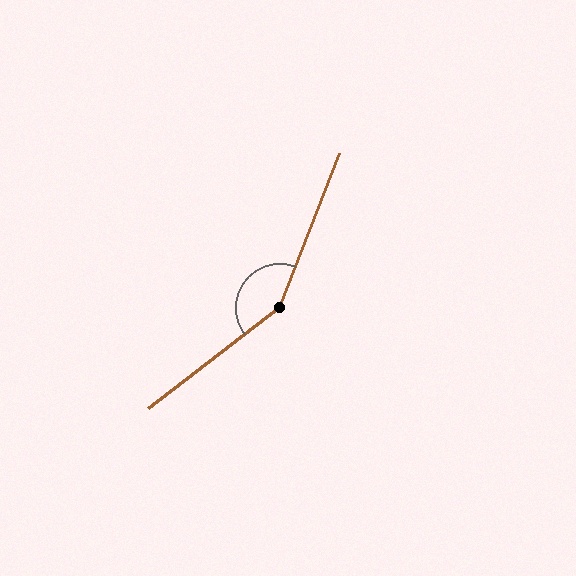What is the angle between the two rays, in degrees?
Approximately 149 degrees.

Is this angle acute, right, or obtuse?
It is obtuse.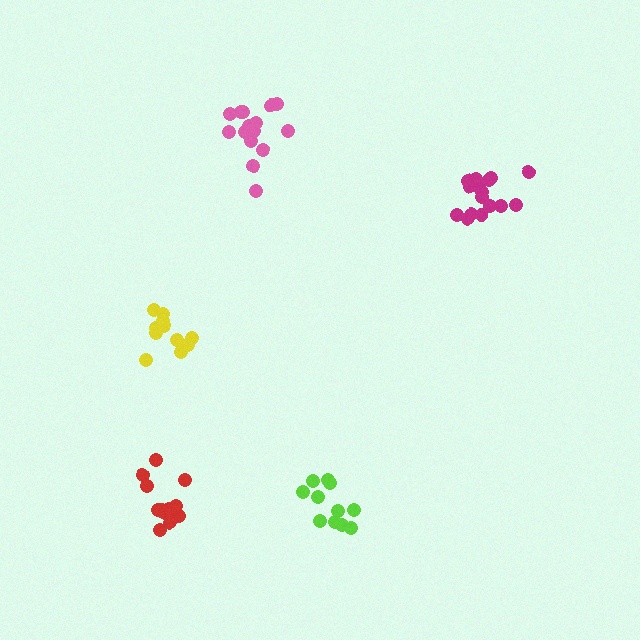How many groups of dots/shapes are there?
There are 5 groups.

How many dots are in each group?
Group 1: 15 dots, Group 2: 11 dots, Group 3: 15 dots, Group 4: 11 dots, Group 5: 16 dots (68 total).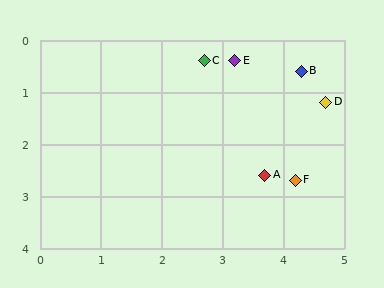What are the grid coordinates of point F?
Point F is at approximately (4.2, 2.7).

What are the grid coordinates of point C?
Point C is at approximately (2.7, 0.4).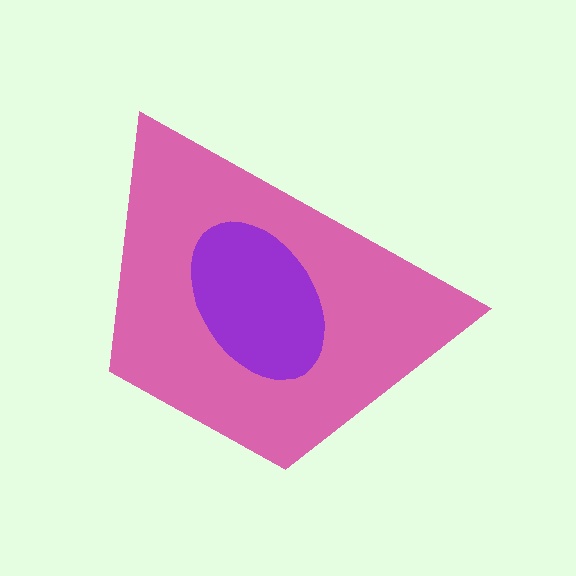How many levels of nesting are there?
2.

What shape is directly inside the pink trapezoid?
The purple ellipse.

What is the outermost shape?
The pink trapezoid.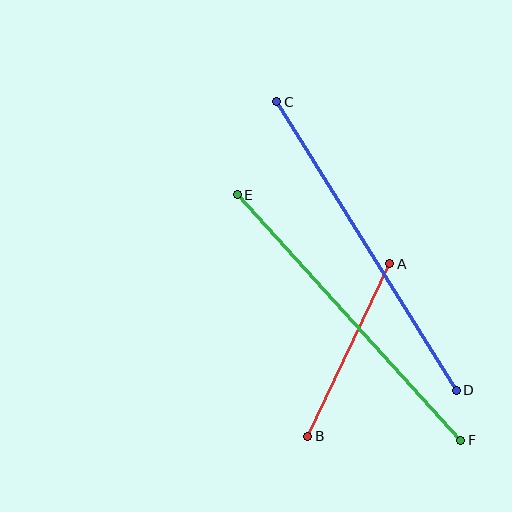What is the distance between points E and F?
The distance is approximately 332 pixels.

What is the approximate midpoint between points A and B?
The midpoint is at approximately (349, 350) pixels.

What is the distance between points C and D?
The distance is approximately 340 pixels.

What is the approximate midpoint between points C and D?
The midpoint is at approximately (366, 246) pixels.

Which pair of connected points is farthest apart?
Points C and D are farthest apart.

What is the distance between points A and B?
The distance is approximately 191 pixels.